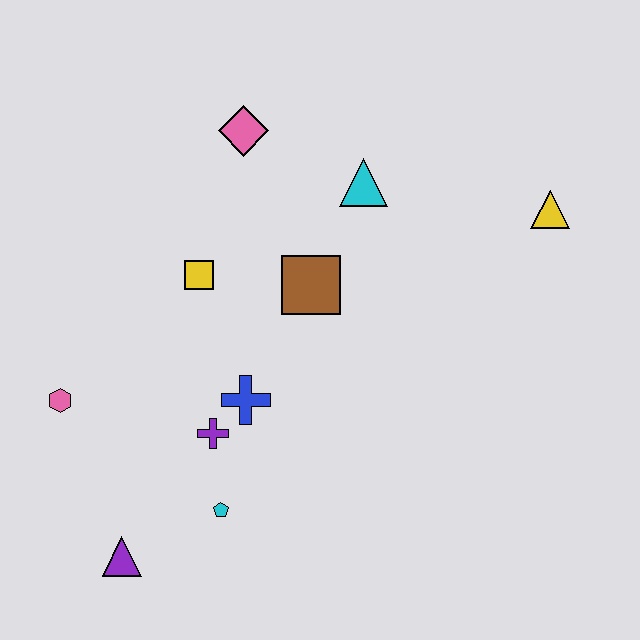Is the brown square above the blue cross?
Yes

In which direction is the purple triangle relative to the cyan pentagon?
The purple triangle is to the left of the cyan pentagon.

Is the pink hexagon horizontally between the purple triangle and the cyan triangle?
No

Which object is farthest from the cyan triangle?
The purple triangle is farthest from the cyan triangle.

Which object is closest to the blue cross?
The purple cross is closest to the blue cross.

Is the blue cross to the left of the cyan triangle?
Yes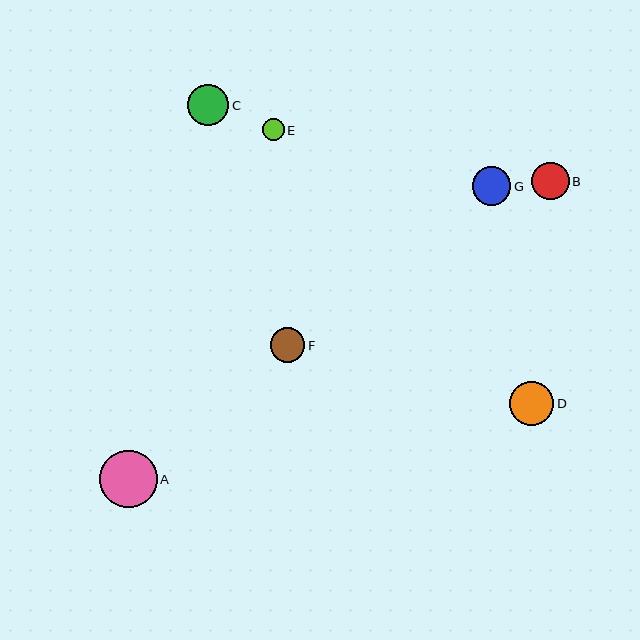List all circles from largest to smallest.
From largest to smallest: A, D, C, G, B, F, E.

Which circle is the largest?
Circle A is the largest with a size of approximately 57 pixels.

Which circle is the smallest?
Circle E is the smallest with a size of approximately 22 pixels.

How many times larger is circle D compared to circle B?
Circle D is approximately 1.2 times the size of circle B.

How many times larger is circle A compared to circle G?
Circle A is approximately 1.5 times the size of circle G.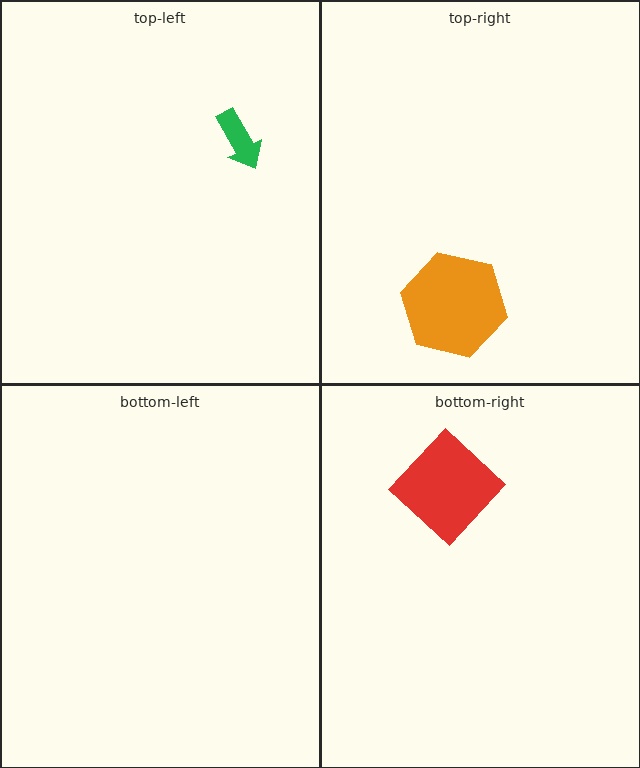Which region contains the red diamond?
The bottom-right region.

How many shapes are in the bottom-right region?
1.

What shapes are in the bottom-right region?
The red diamond.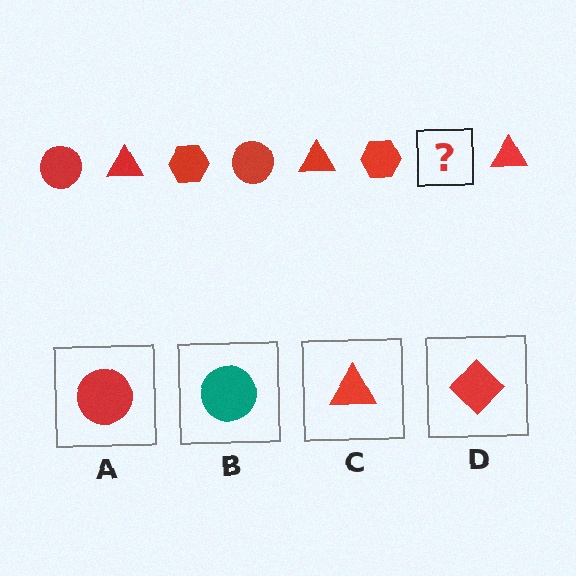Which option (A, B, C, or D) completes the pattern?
A.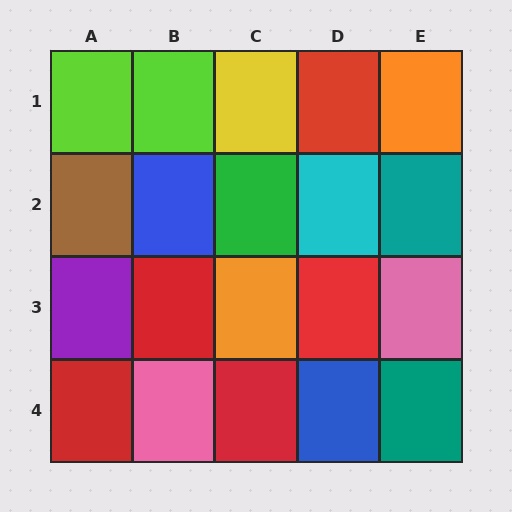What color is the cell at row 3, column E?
Pink.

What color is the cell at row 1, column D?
Red.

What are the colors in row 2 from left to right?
Brown, blue, green, cyan, teal.